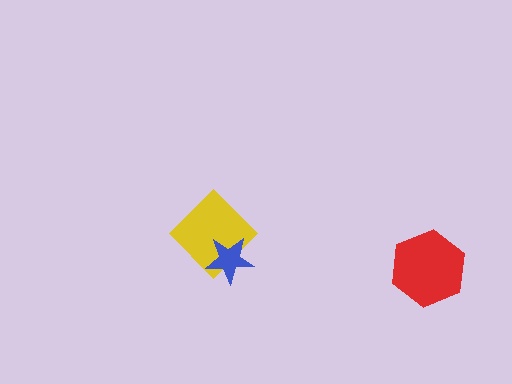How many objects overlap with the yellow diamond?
1 object overlaps with the yellow diamond.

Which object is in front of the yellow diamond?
The blue star is in front of the yellow diamond.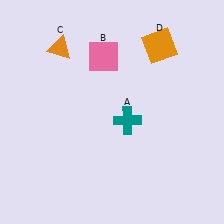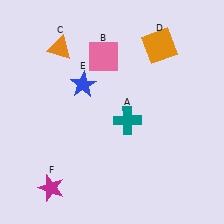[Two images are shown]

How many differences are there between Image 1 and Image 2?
There are 2 differences between the two images.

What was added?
A blue star (E), a magenta star (F) were added in Image 2.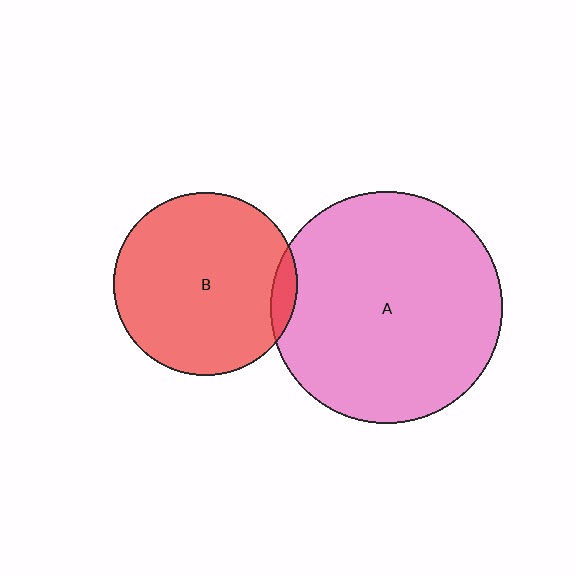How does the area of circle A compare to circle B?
Approximately 1.6 times.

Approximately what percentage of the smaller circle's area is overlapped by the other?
Approximately 5%.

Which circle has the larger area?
Circle A (pink).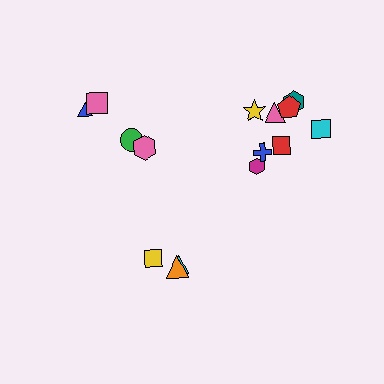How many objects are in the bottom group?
There are 3 objects.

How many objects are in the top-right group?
There are 8 objects.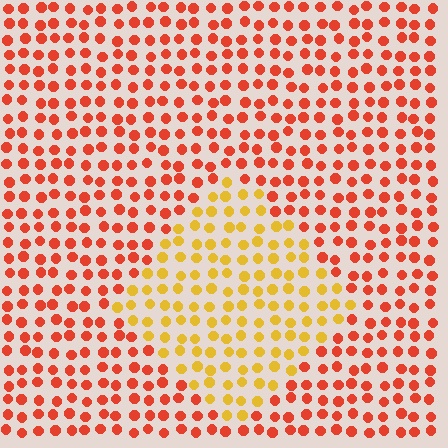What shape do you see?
I see a diamond.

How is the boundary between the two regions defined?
The boundary is defined purely by a slight shift in hue (about 40 degrees). Spacing, size, and orientation are identical on both sides.